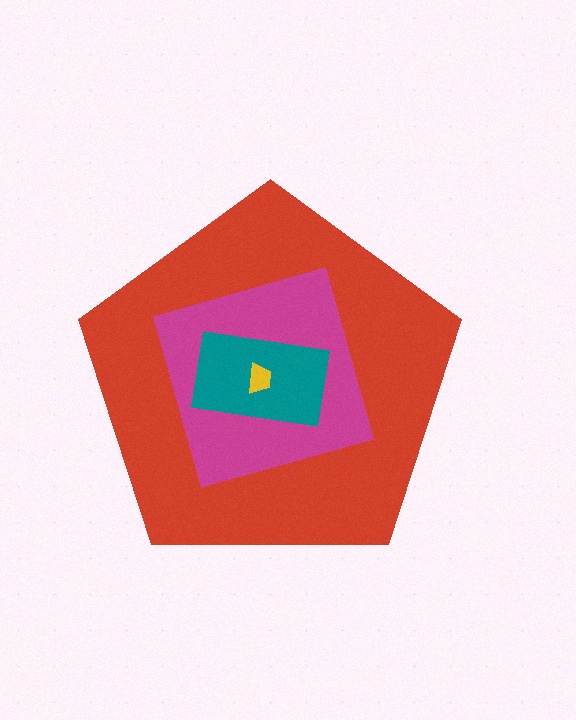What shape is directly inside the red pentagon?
The magenta diamond.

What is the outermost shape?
The red pentagon.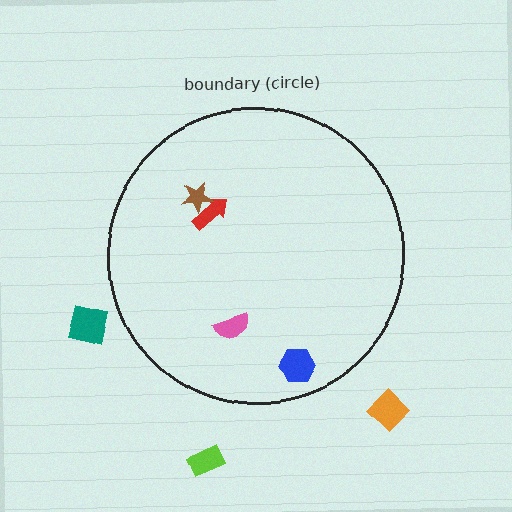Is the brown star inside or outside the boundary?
Inside.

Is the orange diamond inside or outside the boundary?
Outside.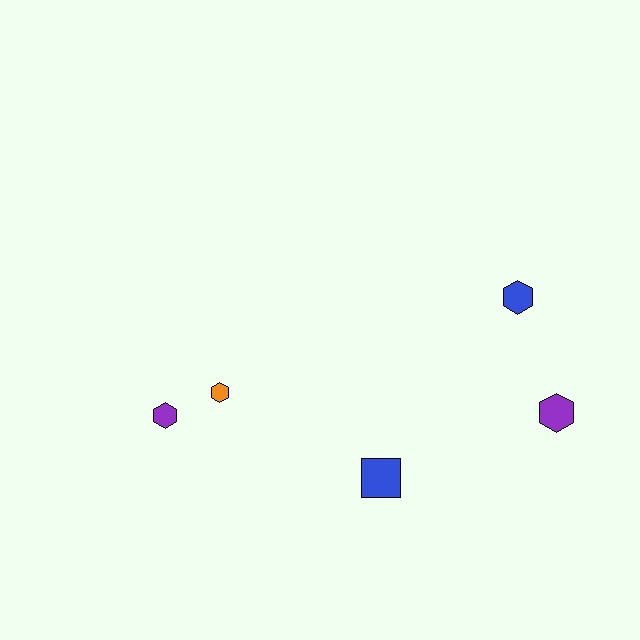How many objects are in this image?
There are 5 objects.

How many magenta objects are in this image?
There are no magenta objects.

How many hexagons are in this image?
There are 4 hexagons.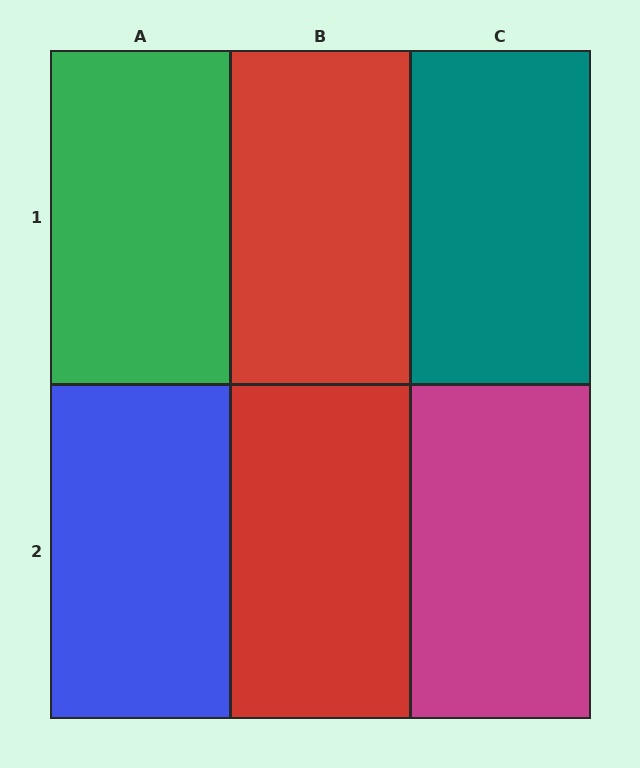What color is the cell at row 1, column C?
Teal.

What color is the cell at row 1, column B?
Red.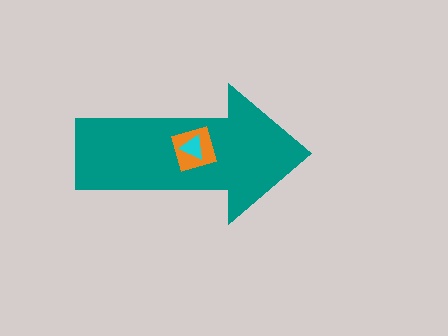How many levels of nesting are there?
3.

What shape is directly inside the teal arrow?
The orange diamond.